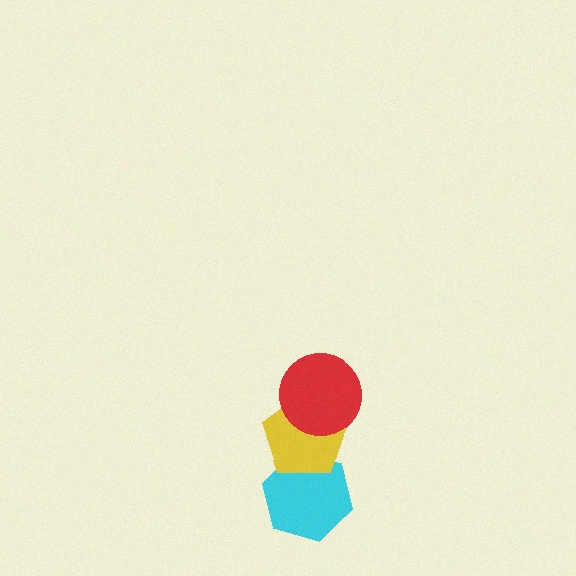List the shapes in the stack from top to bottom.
From top to bottom: the red circle, the yellow pentagon, the cyan hexagon.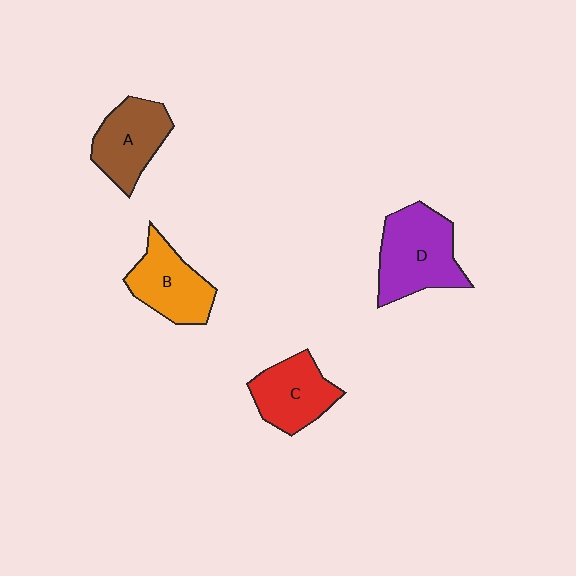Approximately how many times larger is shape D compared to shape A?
Approximately 1.3 times.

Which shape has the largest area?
Shape D (purple).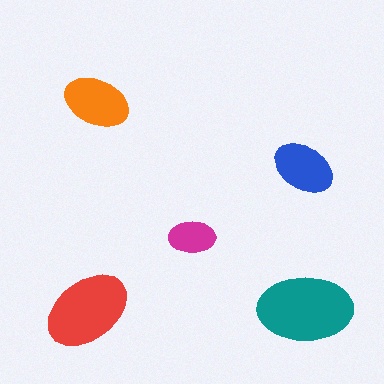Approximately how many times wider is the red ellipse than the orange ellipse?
About 1.5 times wider.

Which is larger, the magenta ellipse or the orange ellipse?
The orange one.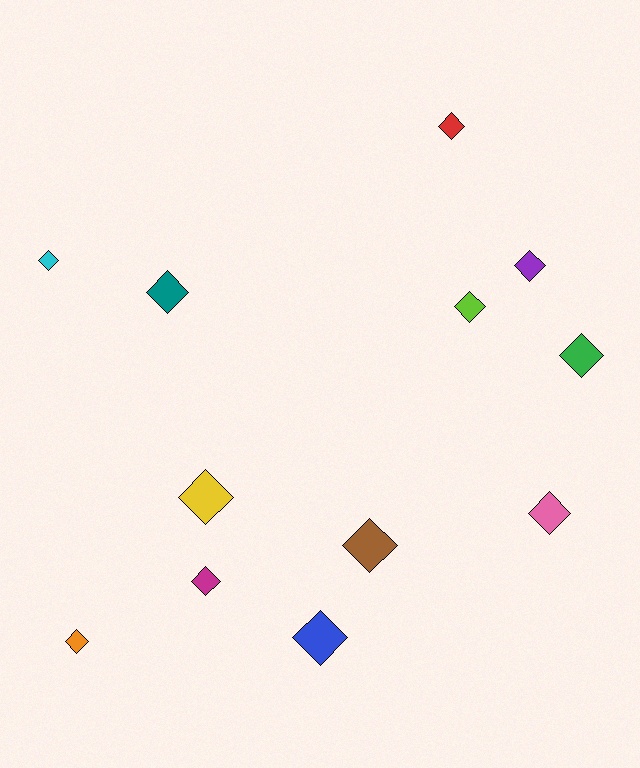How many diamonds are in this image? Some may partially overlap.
There are 12 diamonds.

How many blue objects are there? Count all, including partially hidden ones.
There is 1 blue object.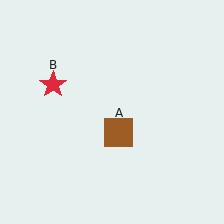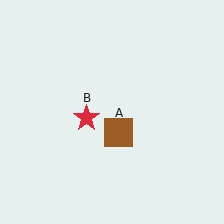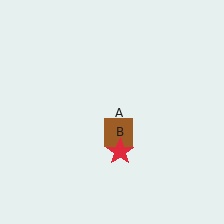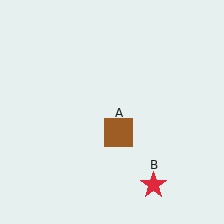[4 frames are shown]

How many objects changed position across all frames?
1 object changed position: red star (object B).